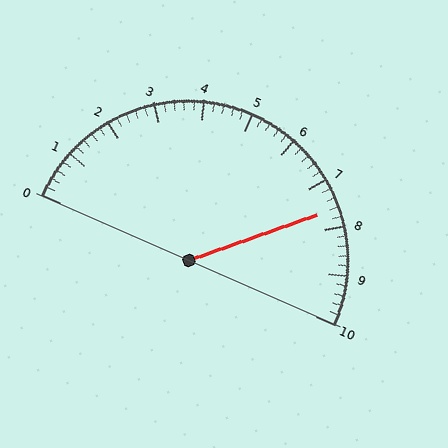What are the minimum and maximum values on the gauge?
The gauge ranges from 0 to 10.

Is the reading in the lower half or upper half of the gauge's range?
The reading is in the upper half of the range (0 to 10).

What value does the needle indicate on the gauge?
The needle indicates approximately 7.6.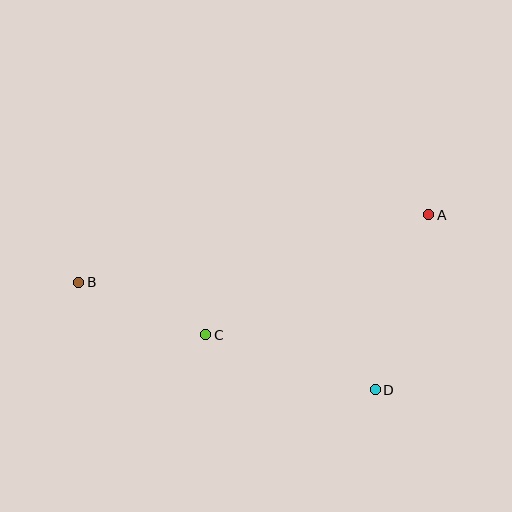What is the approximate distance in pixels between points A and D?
The distance between A and D is approximately 183 pixels.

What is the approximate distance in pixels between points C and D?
The distance between C and D is approximately 178 pixels.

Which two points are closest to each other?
Points B and C are closest to each other.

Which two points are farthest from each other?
Points A and B are farthest from each other.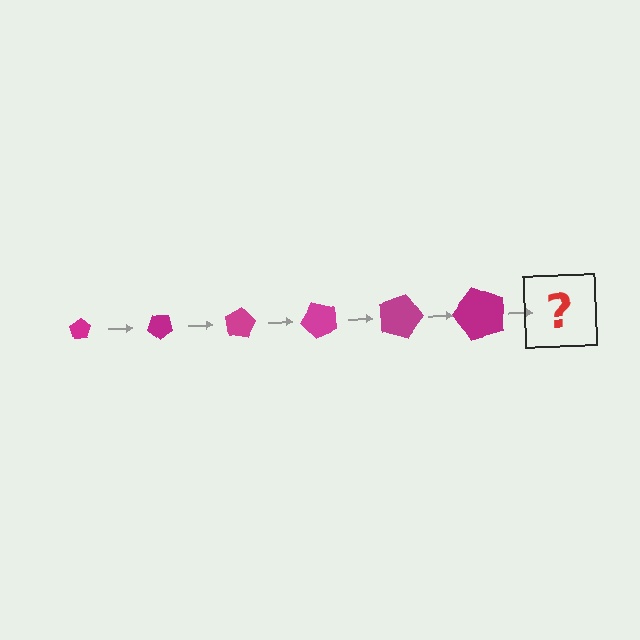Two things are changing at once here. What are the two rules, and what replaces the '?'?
The two rules are that the pentagon grows larger each step and it rotates 40 degrees each step. The '?' should be a pentagon, larger than the previous one and rotated 240 degrees from the start.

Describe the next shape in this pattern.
It should be a pentagon, larger than the previous one and rotated 240 degrees from the start.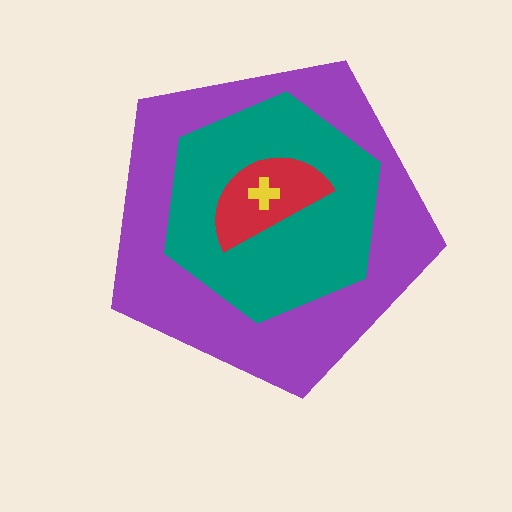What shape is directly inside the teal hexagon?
The red semicircle.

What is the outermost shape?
The purple pentagon.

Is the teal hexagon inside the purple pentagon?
Yes.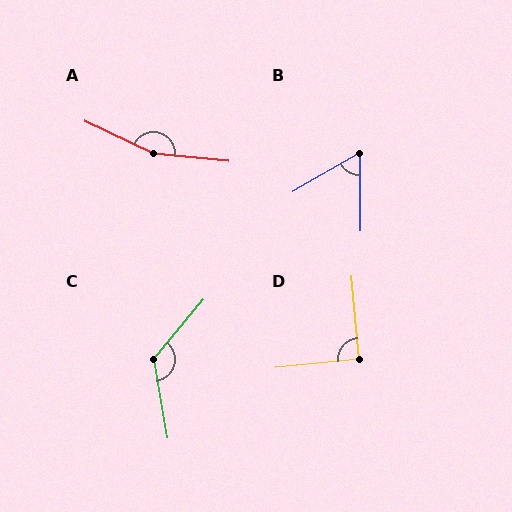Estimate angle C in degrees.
Approximately 131 degrees.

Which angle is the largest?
A, at approximately 160 degrees.